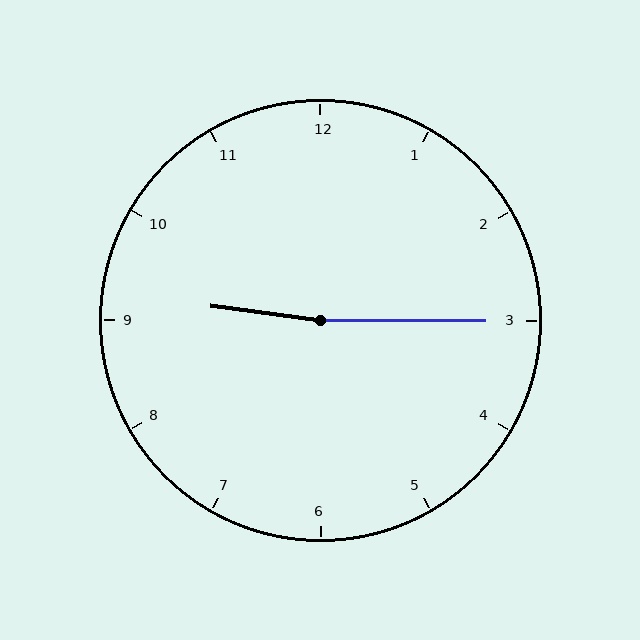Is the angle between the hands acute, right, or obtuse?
It is obtuse.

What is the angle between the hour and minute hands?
Approximately 172 degrees.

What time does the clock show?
9:15.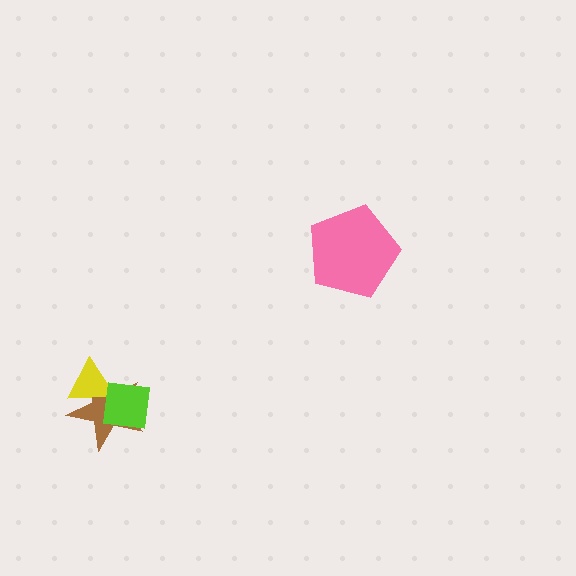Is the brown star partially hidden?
Yes, it is partially covered by another shape.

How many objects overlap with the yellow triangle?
2 objects overlap with the yellow triangle.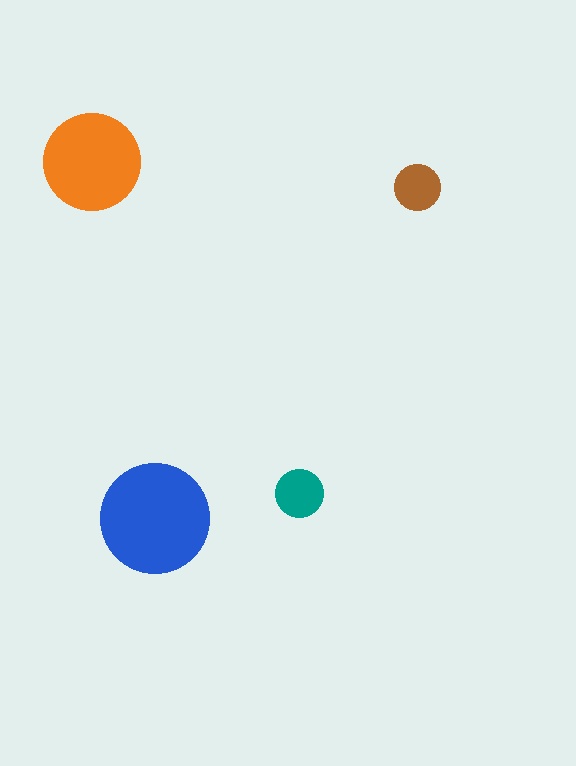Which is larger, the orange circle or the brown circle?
The orange one.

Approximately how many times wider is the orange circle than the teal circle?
About 2 times wider.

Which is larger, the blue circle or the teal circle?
The blue one.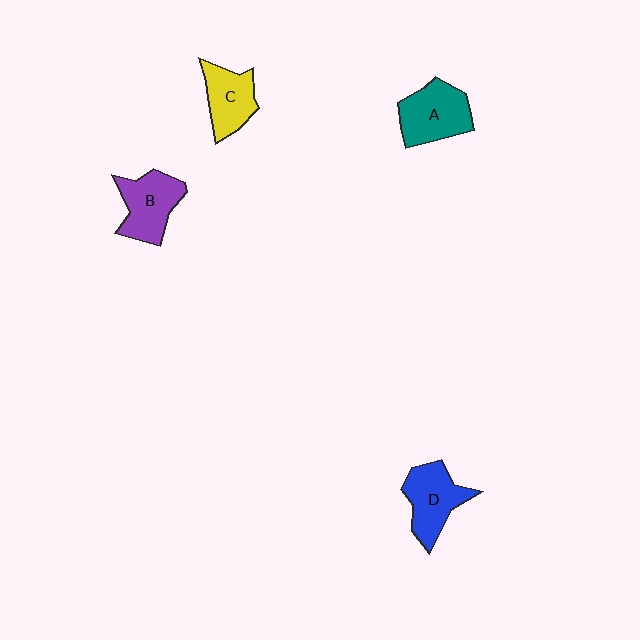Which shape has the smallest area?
Shape C (yellow).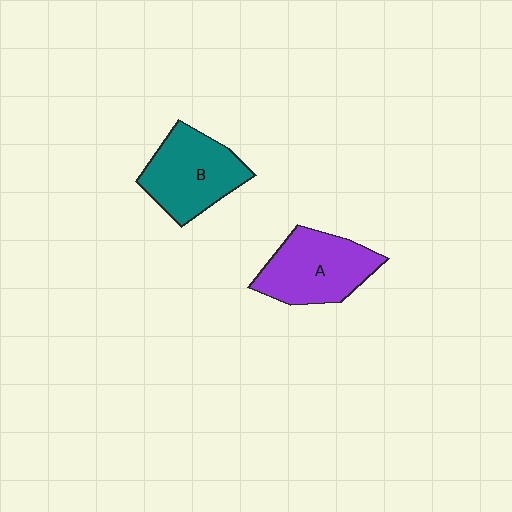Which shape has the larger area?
Shape A (purple).